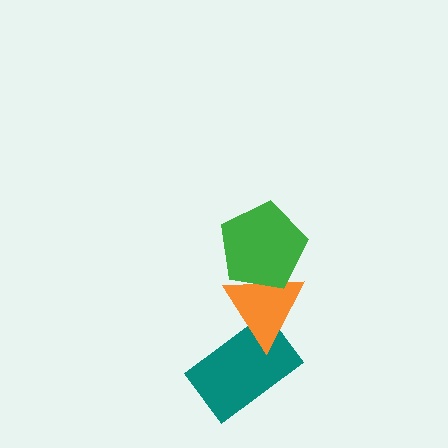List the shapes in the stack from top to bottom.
From top to bottom: the green pentagon, the orange triangle, the teal rectangle.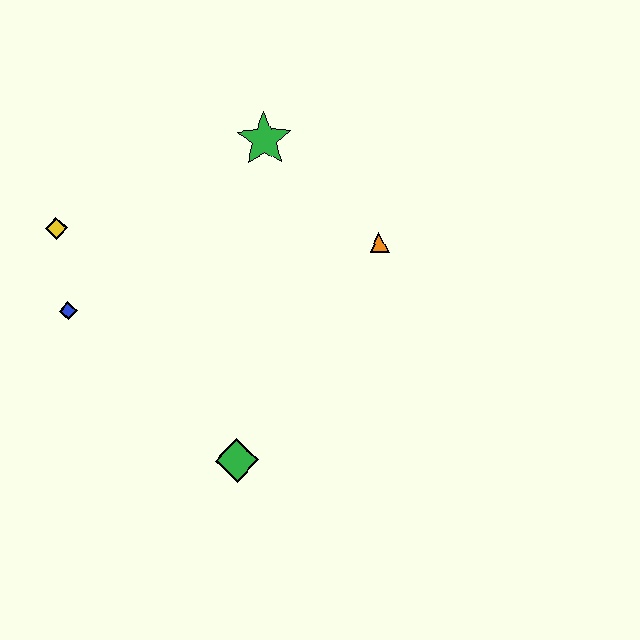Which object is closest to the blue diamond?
The yellow diamond is closest to the blue diamond.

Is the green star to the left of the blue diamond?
No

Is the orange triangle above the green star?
No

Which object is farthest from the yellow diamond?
The orange triangle is farthest from the yellow diamond.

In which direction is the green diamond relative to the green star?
The green diamond is below the green star.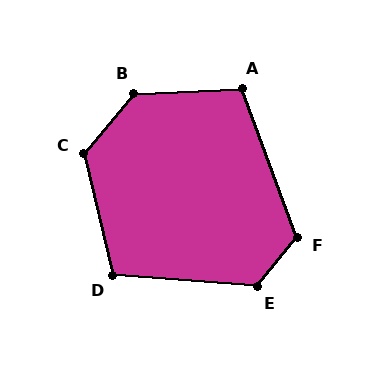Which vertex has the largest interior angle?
B, at approximately 132 degrees.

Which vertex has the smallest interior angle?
D, at approximately 108 degrees.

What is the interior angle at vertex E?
Approximately 125 degrees (obtuse).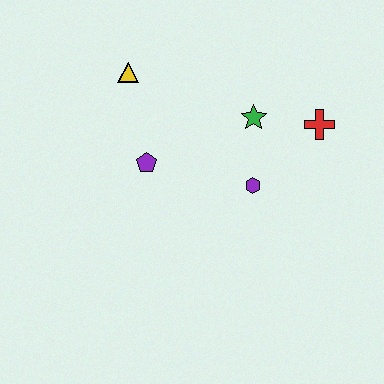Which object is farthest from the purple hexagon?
The yellow triangle is farthest from the purple hexagon.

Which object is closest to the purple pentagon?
The yellow triangle is closest to the purple pentagon.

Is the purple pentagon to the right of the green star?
No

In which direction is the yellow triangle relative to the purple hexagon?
The yellow triangle is to the left of the purple hexagon.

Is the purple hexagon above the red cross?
No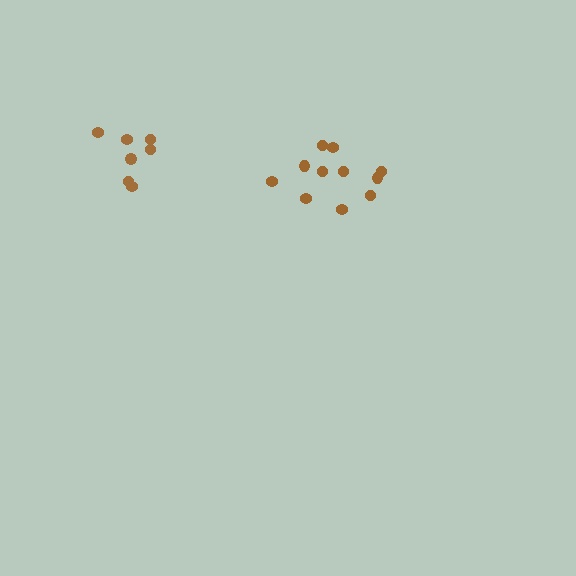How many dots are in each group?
Group 1: 11 dots, Group 2: 7 dots (18 total).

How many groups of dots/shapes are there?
There are 2 groups.